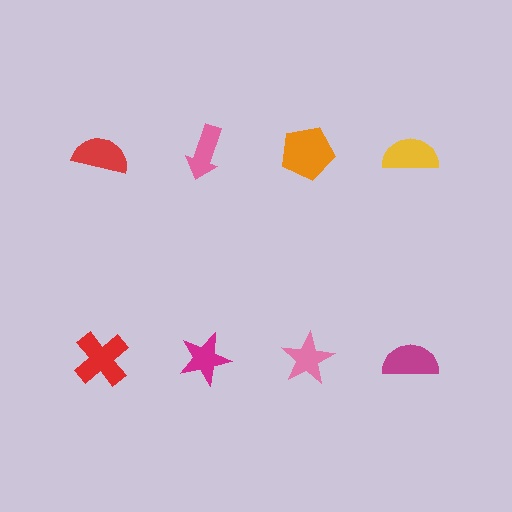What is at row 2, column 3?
A pink star.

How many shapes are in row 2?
4 shapes.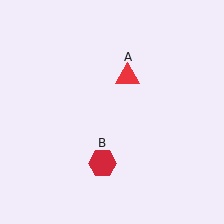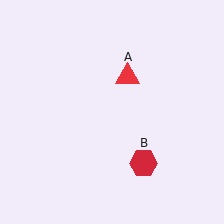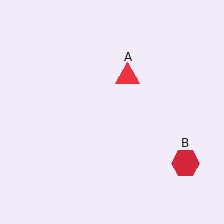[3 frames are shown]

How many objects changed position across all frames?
1 object changed position: red hexagon (object B).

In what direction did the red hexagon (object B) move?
The red hexagon (object B) moved right.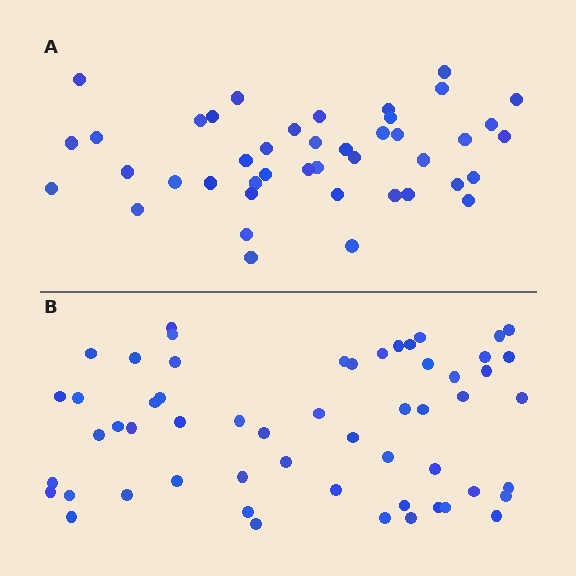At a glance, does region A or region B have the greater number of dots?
Region B (the bottom region) has more dots.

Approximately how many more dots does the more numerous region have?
Region B has approximately 15 more dots than region A.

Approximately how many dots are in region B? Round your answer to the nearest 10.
About 60 dots. (The exact count is 56, which rounds to 60.)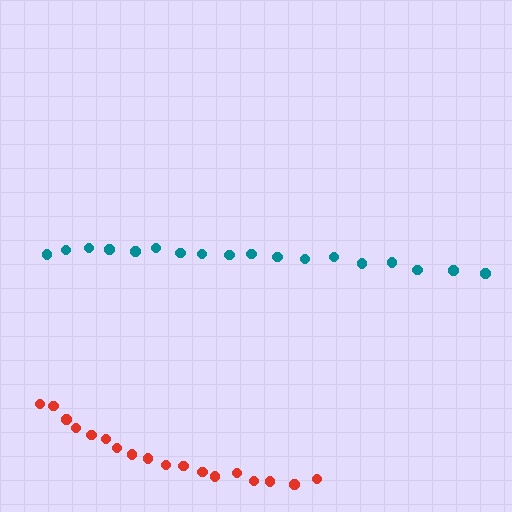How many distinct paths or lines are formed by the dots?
There are 2 distinct paths.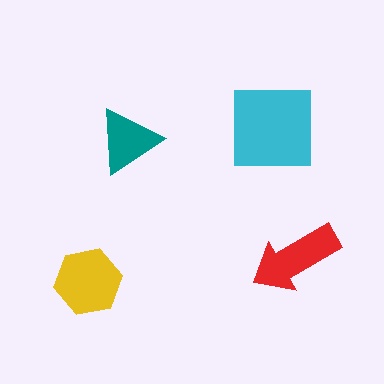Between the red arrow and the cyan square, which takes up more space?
The cyan square.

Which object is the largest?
The cyan square.